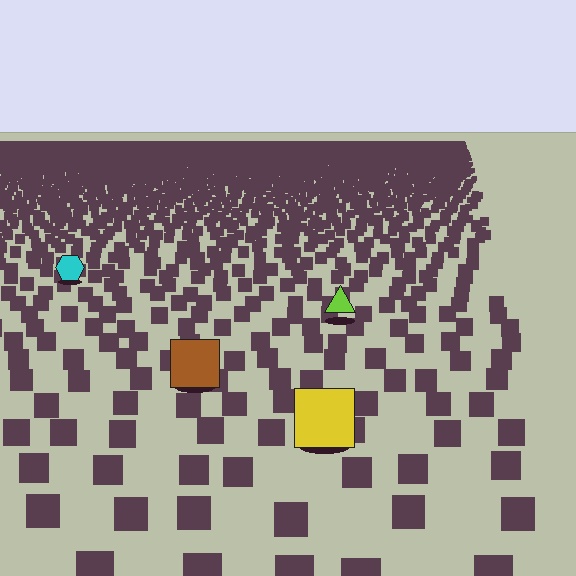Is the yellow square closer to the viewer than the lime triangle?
Yes. The yellow square is closer — you can tell from the texture gradient: the ground texture is coarser near it.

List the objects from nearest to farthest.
From nearest to farthest: the yellow square, the brown square, the lime triangle, the cyan hexagon.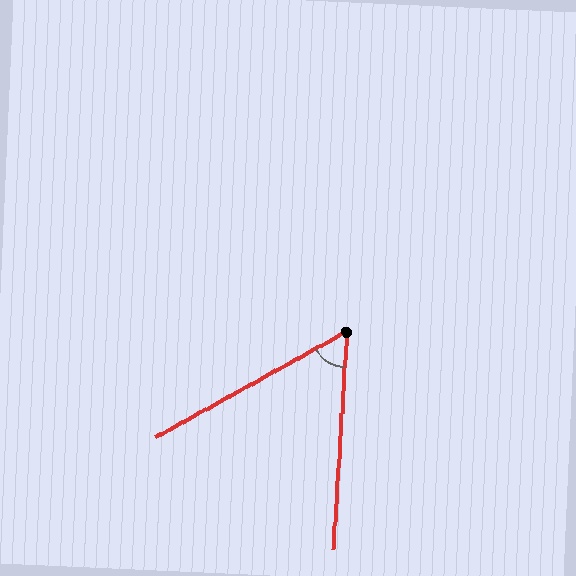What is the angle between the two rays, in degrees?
Approximately 58 degrees.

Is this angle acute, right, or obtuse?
It is acute.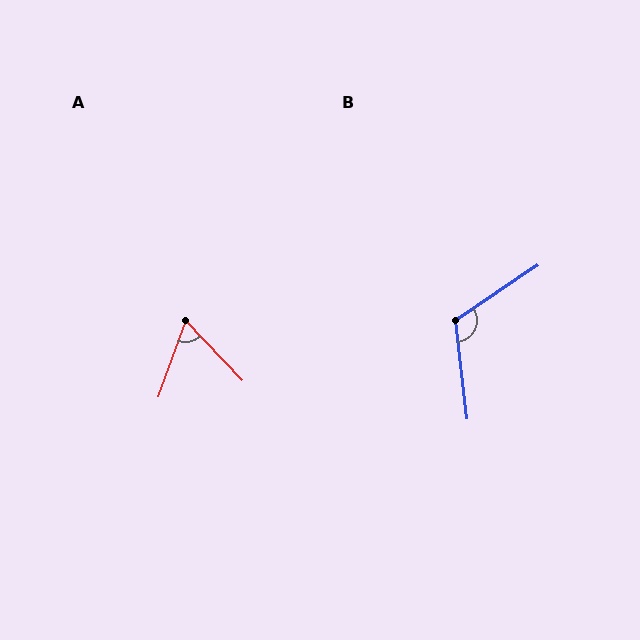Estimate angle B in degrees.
Approximately 117 degrees.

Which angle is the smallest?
A, at approximately 64 degrees.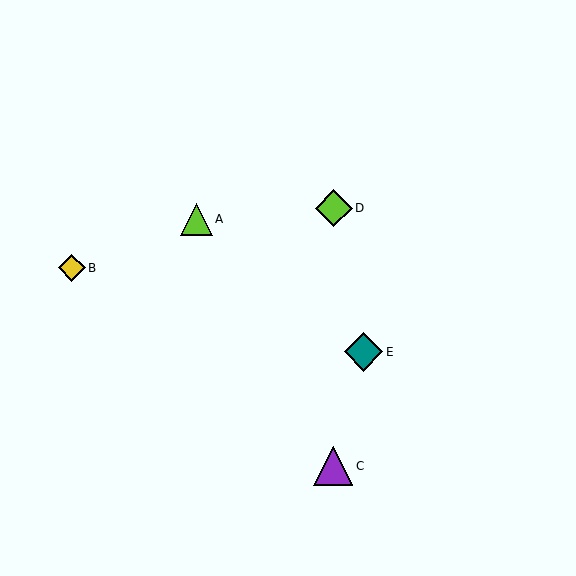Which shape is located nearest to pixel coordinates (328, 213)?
The lime diamond (labeled D) at (334, 208) is nearest to that location.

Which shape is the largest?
The purple triangle (labeled C) is the largest.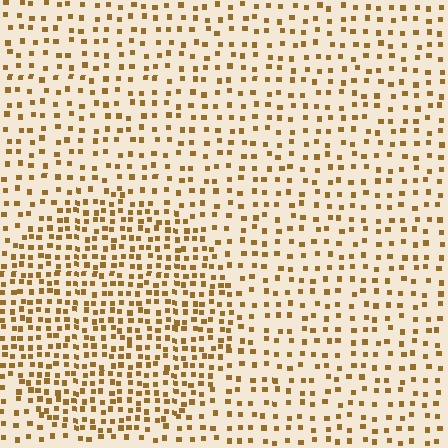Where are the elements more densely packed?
The elements are more densely packed inside the circle boundary.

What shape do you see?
I see a circle.